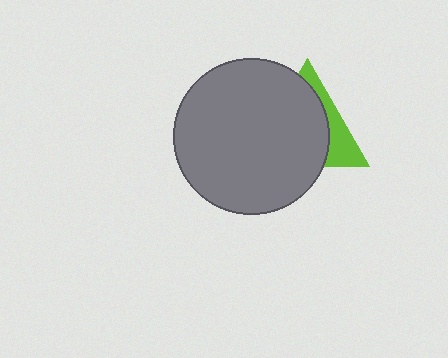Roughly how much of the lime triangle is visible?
A small part of it is visible (roughly 30%).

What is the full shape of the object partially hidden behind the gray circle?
The partially hidden object is a lime triangle.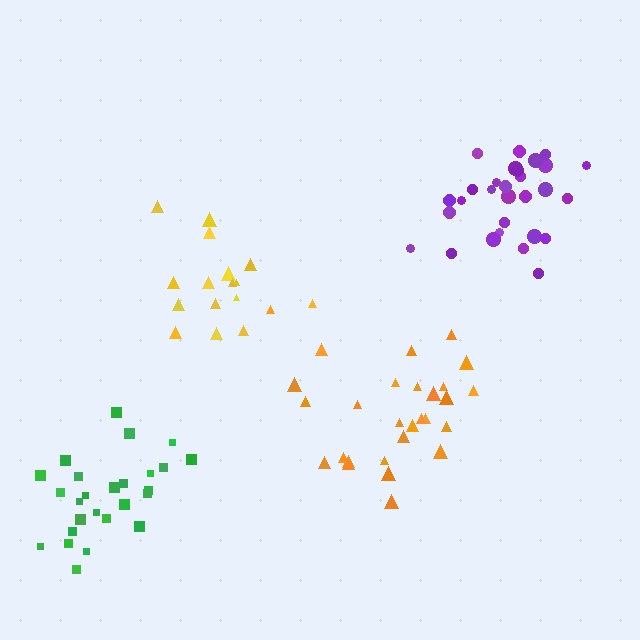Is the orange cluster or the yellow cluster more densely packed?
Yellow.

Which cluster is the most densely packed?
Purple.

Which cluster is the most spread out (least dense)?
Orange.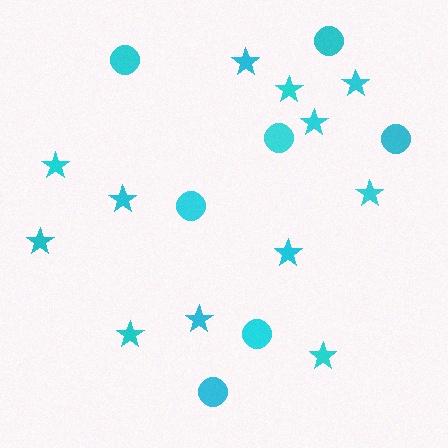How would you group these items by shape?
There are 2 groups: one group of stars (12) and one group of circles (7).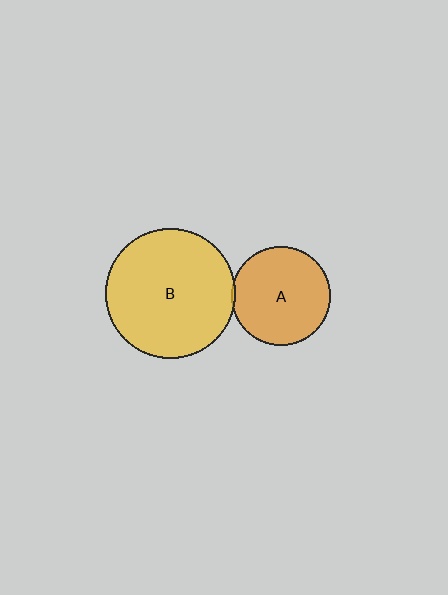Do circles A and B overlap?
Yes.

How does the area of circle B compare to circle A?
Approximately 1.7 times.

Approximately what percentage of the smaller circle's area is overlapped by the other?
Approximately 5%.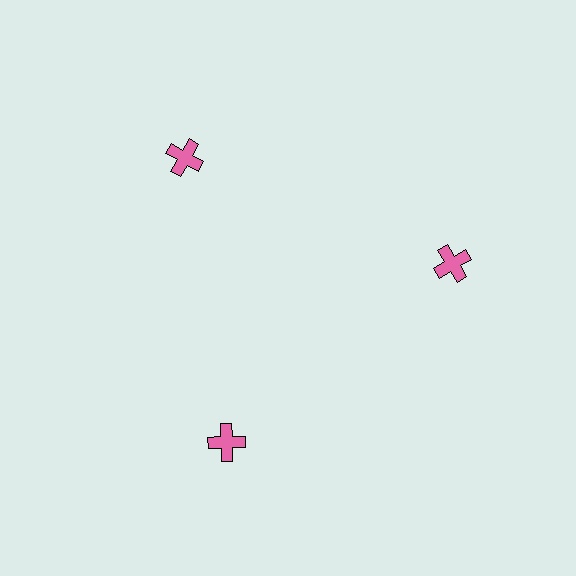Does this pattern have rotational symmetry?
Yes, this pattern has 3-fold rotational symmetry. It looks the same after rotating 120 degrees around the center.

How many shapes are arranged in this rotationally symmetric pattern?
There are 3 shapes, arranged in 3 groups of 1.